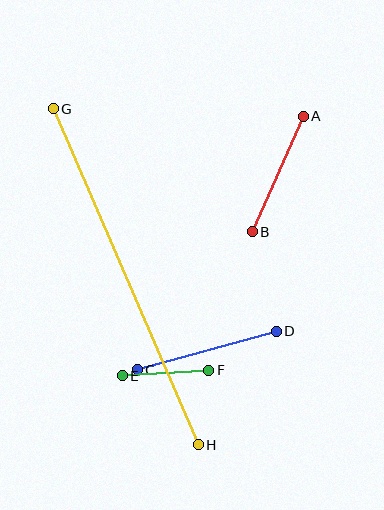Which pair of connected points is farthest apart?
Points G and H are farthest apart.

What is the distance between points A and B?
The distance is approximately 126 pixels.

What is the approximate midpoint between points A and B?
The midpoint is at approximately (278, 174) pixels.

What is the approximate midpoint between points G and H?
The midpoint is at approximately (126, 277) pixels.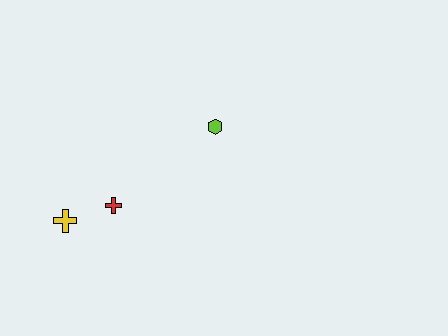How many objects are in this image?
There are 3 objects.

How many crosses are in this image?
There are 2 crosses.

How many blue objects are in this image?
There are no blue objects.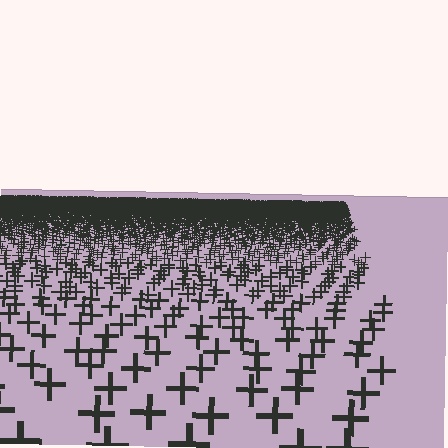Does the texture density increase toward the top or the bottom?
Density increases toward the top.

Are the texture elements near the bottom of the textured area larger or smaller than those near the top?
Larger. Near the bottom, elements are closer to the viewer and appear at a bigger on-screen size.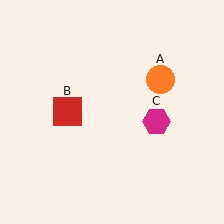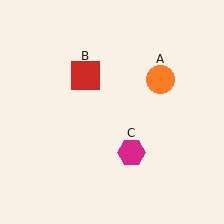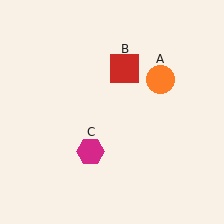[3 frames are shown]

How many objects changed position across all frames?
2 objects changed position: red square (object B), magenta hexagon (object C).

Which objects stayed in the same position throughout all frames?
Orange circle (object A) remained stationary.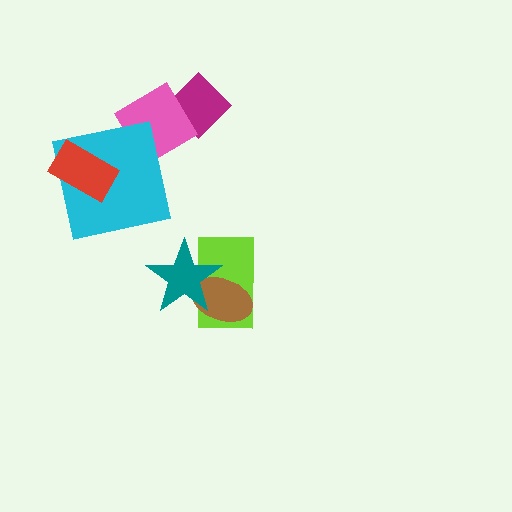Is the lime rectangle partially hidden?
Yes, it is partially covered by another shape.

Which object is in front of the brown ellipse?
The teal star is in front of the brown ellipse.